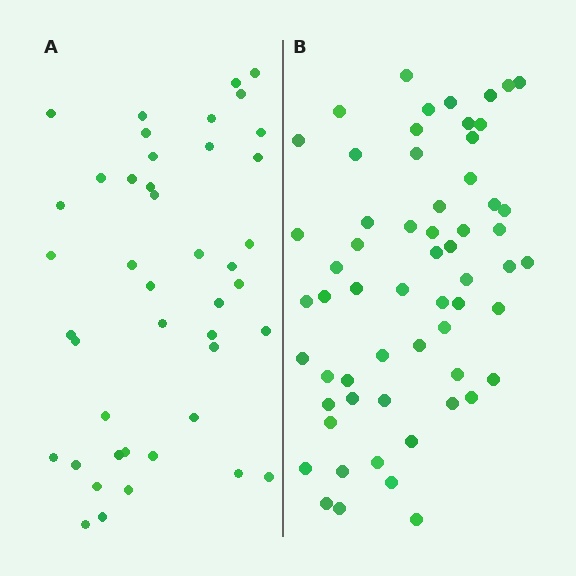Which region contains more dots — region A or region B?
Region B (the right region) has more dots.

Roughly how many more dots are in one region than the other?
Region B has approximately 15 more dots than region A.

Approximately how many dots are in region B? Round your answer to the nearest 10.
About 60 dots.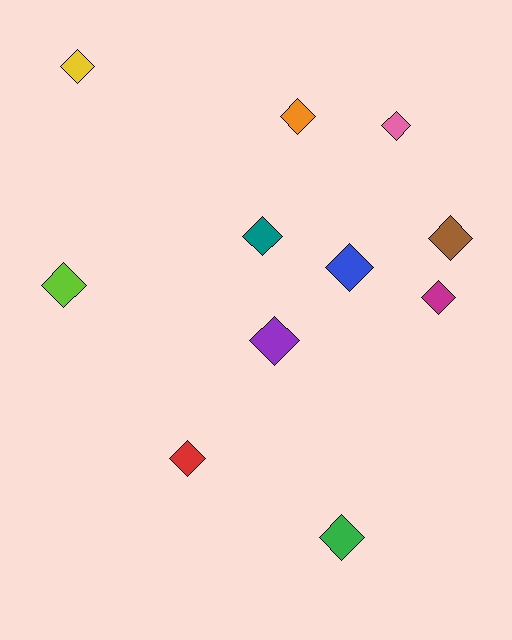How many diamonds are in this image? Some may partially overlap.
There are 11 diamonds.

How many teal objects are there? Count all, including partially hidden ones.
There is 1 teal object.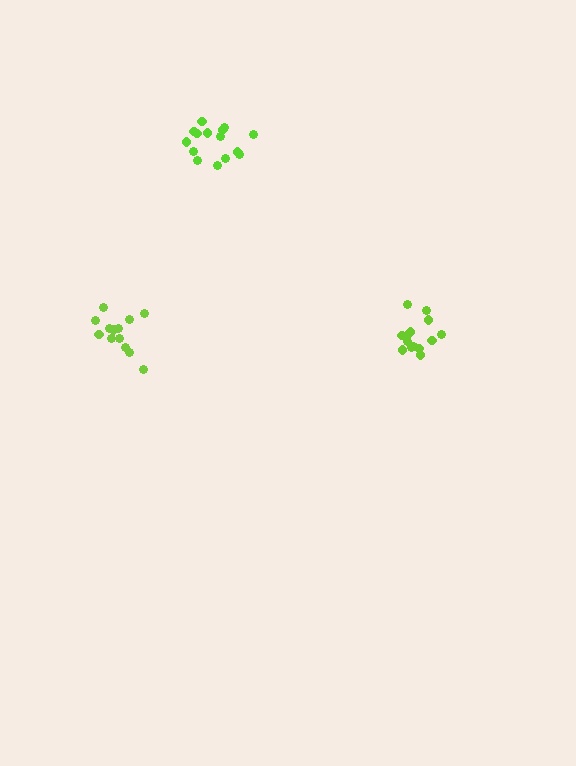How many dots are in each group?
Group 1: 15 dots, Group 2: 14 dots, Group 3: 13 dots (42 total).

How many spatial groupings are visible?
There are 3 spatial groupings.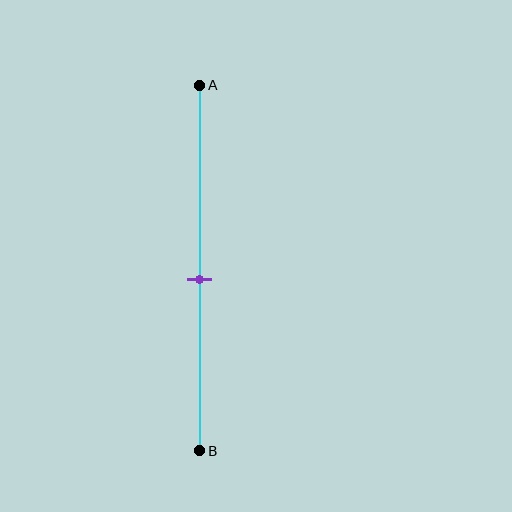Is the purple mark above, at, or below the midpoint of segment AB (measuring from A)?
The purple mark is below the midpoint of segment AB.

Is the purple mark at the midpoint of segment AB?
No, the mark is at about 55% from A, not at the 50% midpoint.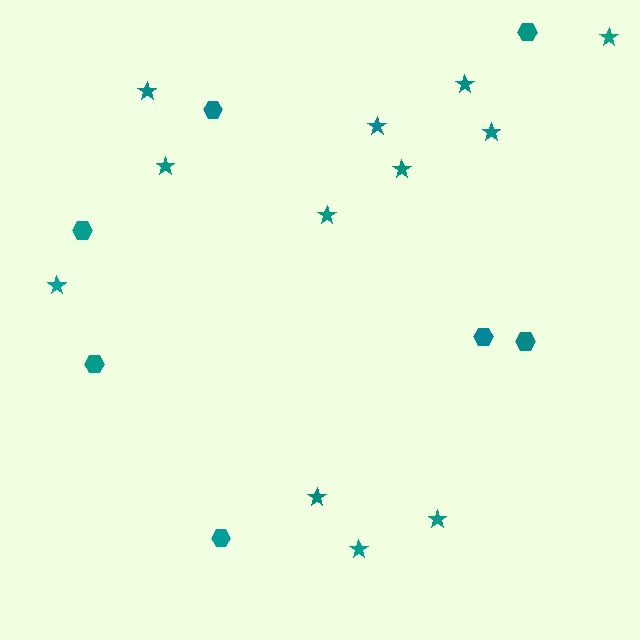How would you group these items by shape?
There are 2 groups: one group of hexagons (7) and one group of stars (12).